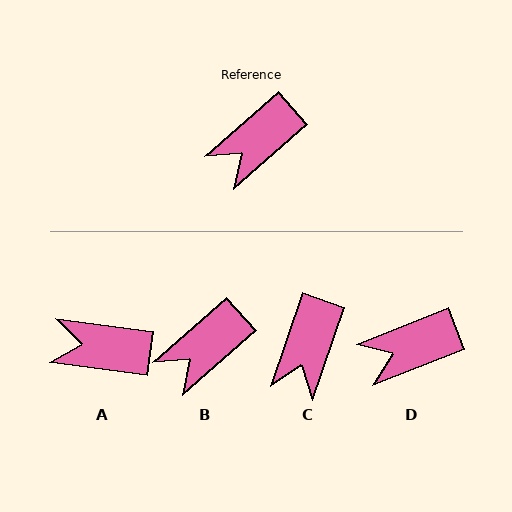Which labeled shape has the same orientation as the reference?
B.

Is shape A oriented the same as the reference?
No, it is off by about 49 degrees.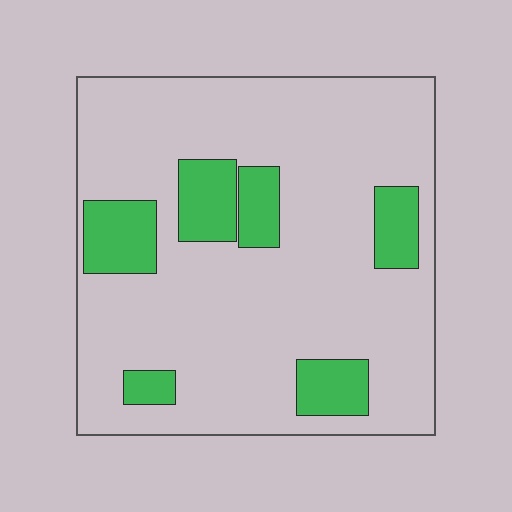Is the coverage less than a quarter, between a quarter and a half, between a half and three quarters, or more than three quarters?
Less than a quarter.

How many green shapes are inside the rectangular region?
6.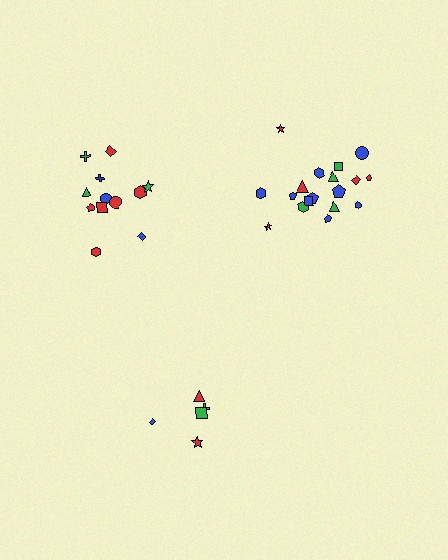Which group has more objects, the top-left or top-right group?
The top-right group.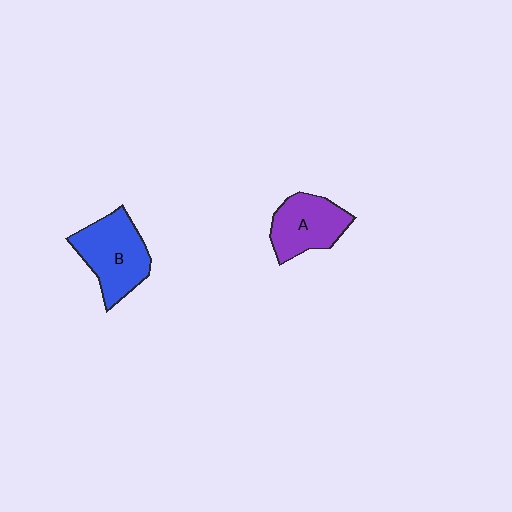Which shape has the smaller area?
Shape A (purple).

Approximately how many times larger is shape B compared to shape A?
Approximately 1.2 times.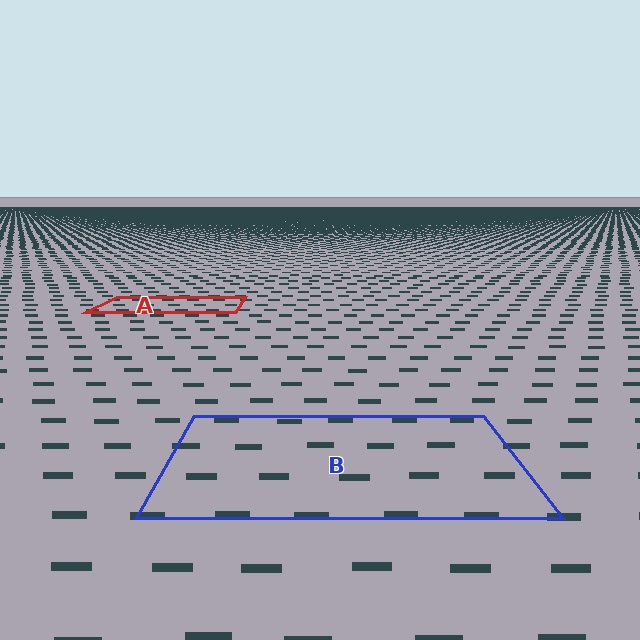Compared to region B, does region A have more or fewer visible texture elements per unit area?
Region A has more texture elements per unit area — they are packed more densely because it is farther away.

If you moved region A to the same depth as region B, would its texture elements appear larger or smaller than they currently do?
They would appear larger. At a closer depth, the same texture elements are projected at a bigger on-screen size.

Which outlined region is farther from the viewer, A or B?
Region A is farther from the viewer — the texture elements inside it appear smaller and more densely packed.